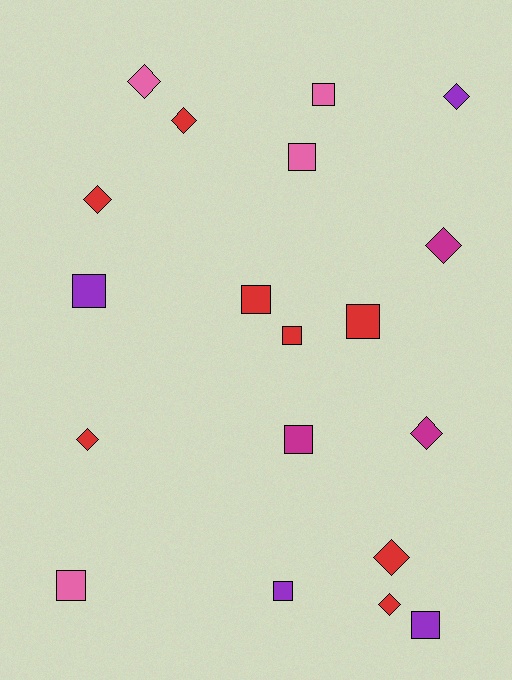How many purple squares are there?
There are 3 purple squares.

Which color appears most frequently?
Red, with 8 objects.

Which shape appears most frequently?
Square, with 10 objects.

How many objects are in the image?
There are 19 objects.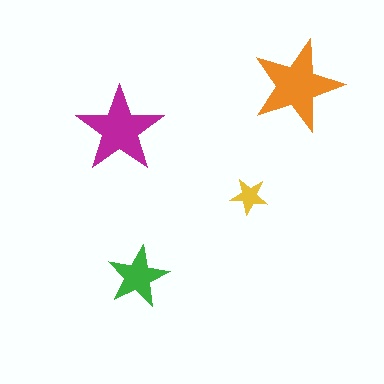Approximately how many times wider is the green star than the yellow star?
About 1.5 times wider.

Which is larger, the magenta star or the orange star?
The orange one.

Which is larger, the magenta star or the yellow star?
The magenta one.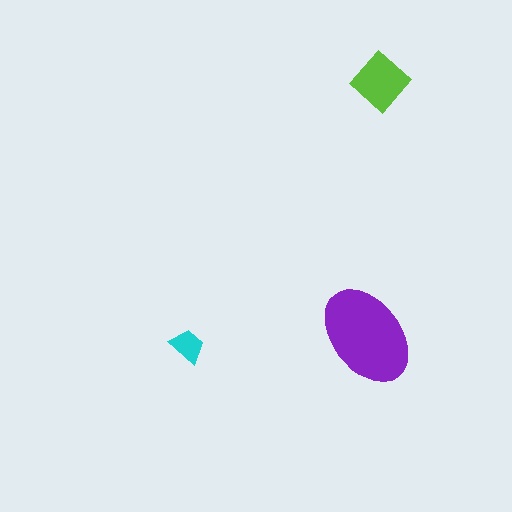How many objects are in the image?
There are 3 objects in the image.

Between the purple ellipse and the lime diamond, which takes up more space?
The purple ellipse.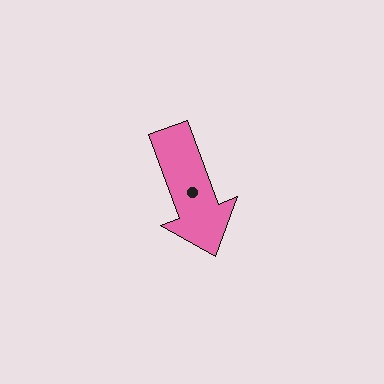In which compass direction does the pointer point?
South.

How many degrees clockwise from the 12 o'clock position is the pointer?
Approximately 160 degrees.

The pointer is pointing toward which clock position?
Roughly 5 o'clock.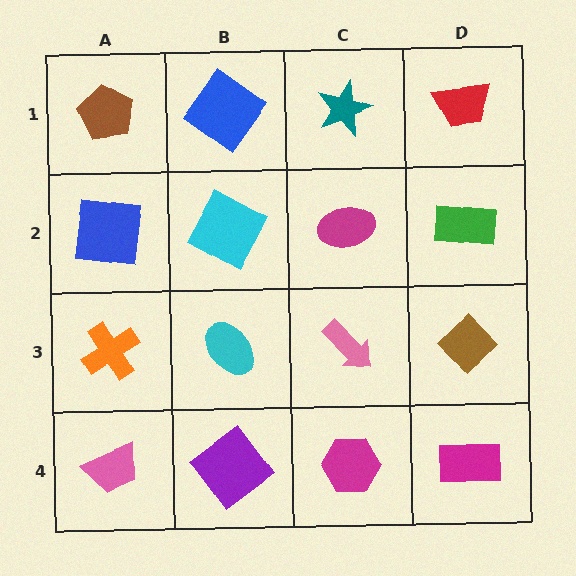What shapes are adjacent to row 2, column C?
A teal star (row 1, column C), a pink arrow (row 3, column C), a cyan square (row 2, column B), a green rectangle (row 2, column D).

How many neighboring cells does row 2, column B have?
4.